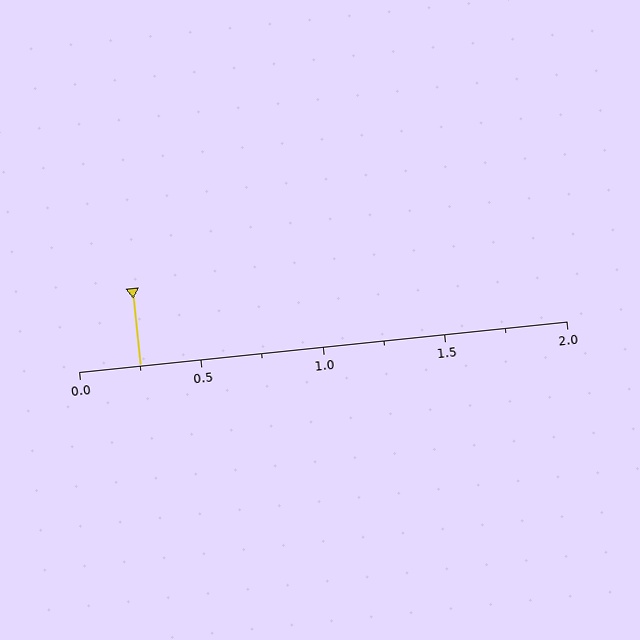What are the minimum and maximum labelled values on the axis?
The axis runs from 0.0 to 2.0.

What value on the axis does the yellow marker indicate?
The marker indicates approximately 0.25.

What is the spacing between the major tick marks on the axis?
The major ticks are spaced 0.5 apart.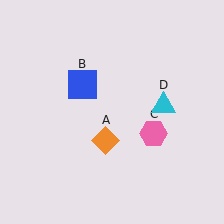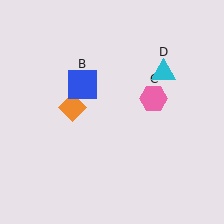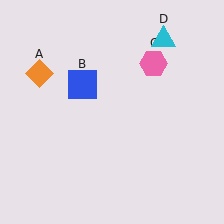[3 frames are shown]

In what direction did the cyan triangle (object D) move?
The cyan triangle (object D) moved up.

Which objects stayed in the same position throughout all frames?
Blue square (object B) remained stationary.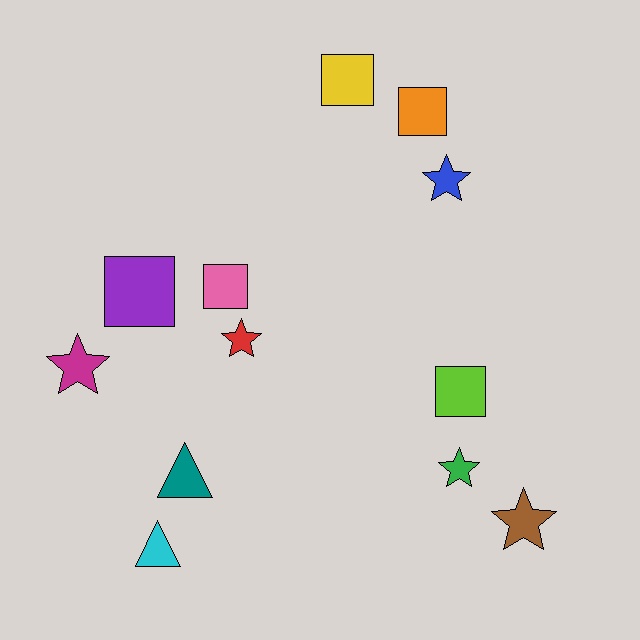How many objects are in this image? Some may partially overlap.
There are 12 objects.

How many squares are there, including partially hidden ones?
There are 5 squares.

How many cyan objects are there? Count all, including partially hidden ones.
There is 1 cyan object.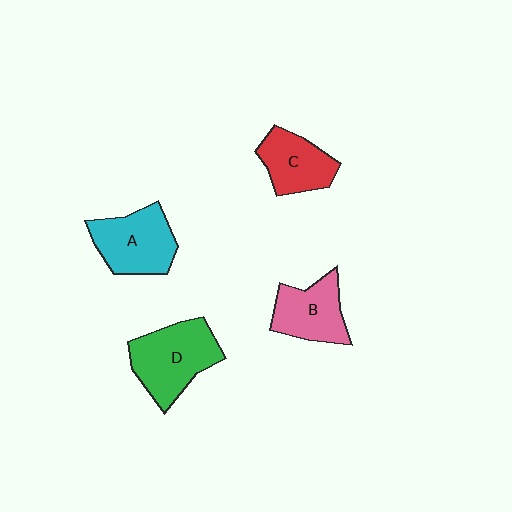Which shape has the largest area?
Shape D (green).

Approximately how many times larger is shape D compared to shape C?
Approximately 1.4 times.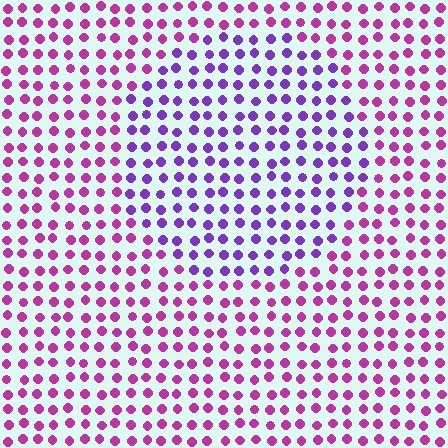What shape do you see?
I see a circle.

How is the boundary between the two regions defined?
The boundary is defined purely by a slight shift in hue (about 37 degrees). Spacing, size, and orientation are identical on both sides.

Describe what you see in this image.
The image is filled with small magenta elements in a uniform arrangement. A circle-shaped region is visible where the elements are tinted to a slightly different hue, forming a subtle color boundary.